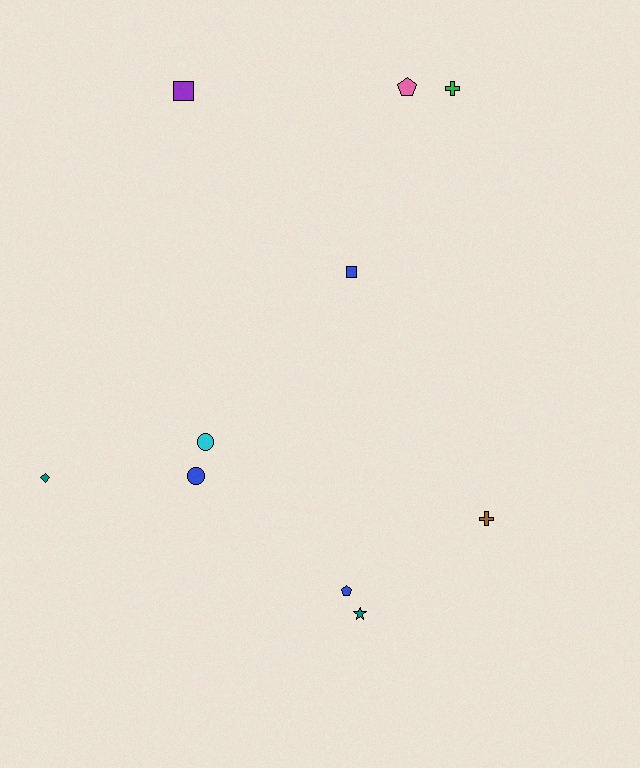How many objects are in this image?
There are 10 objects.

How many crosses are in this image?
There are 2 crosses.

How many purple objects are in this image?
There is 1 purple object.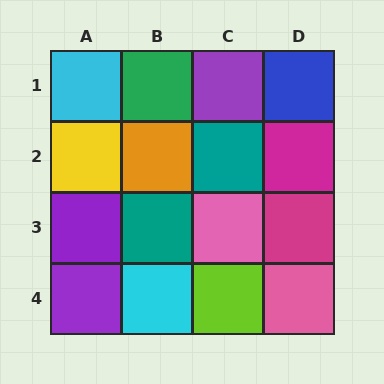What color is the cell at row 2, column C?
Teal.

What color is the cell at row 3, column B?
Teal.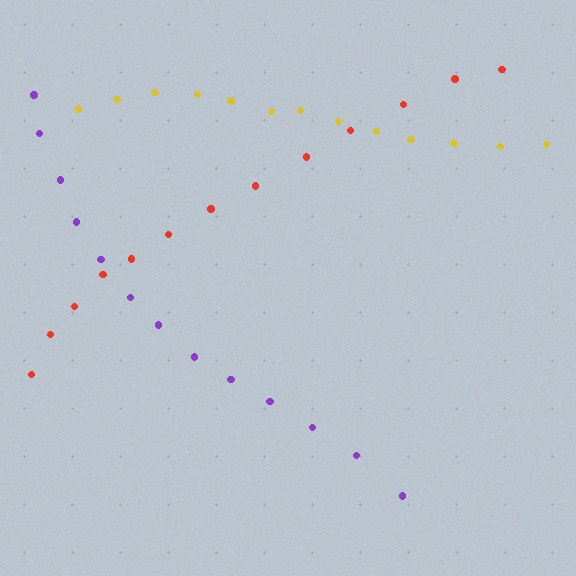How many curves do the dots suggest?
There are 3 distinct paths.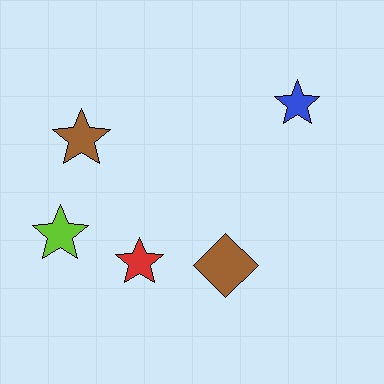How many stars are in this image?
There are 4 stars.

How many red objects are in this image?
There is 1 red object.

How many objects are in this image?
There are 5 objects.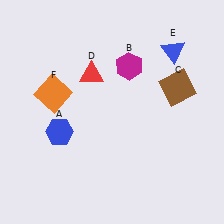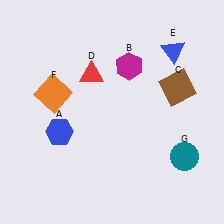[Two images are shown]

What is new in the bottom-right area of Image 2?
A teal circle (G) was added in the bottom-right area of Image 2.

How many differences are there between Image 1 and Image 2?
There is 1 difference between the two images.